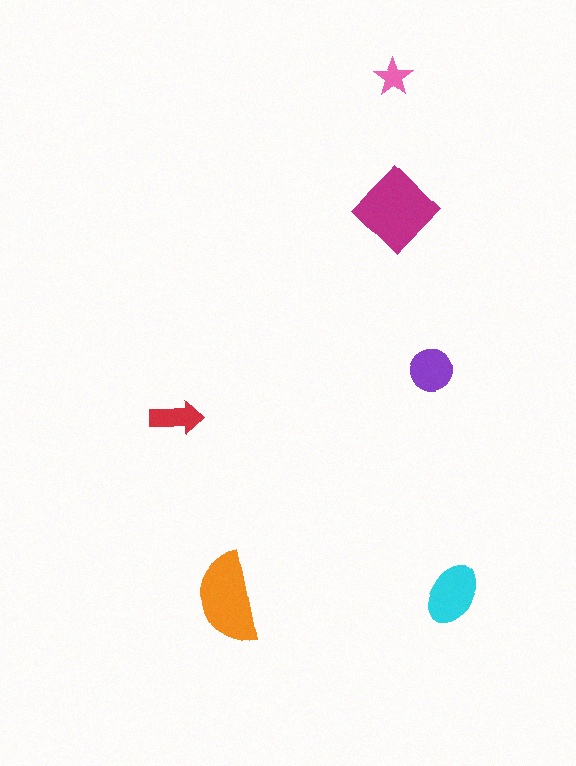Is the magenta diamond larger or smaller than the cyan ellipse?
Larger.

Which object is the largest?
The magenta diamond.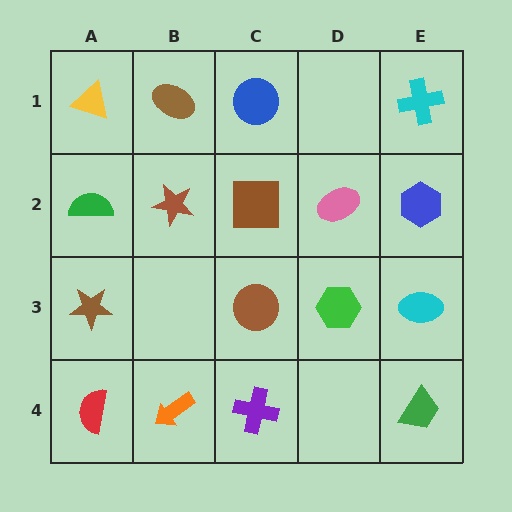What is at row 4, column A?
A red semicircle.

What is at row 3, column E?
A cyan ellipse.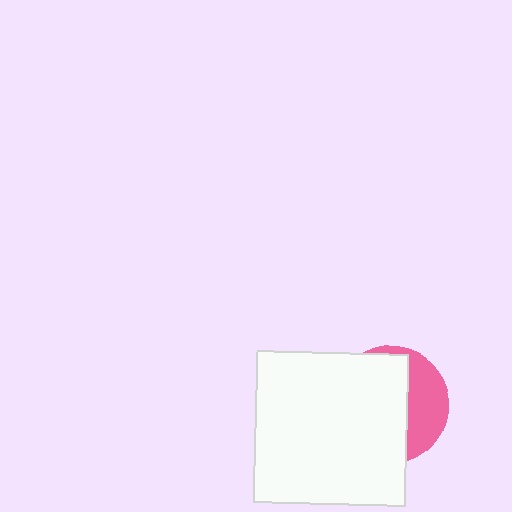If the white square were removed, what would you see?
You would see the complete pink circle.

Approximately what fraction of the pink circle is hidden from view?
Roughly 66% of the pink circle is hidden behind the white square.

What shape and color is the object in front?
The object in front is a white square.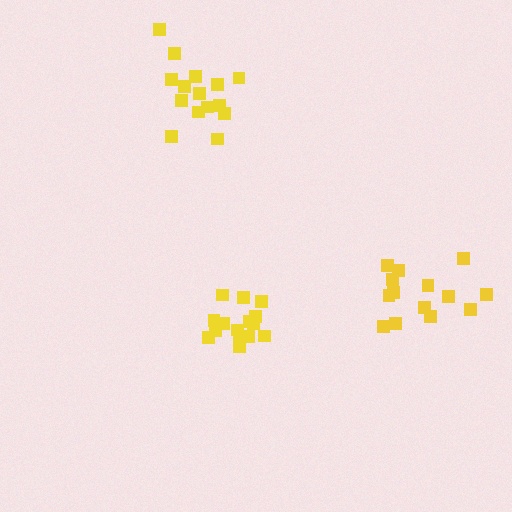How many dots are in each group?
Group 1: 15 dots, Group 2: 14 dots, Group 3: 15 dots (44 total).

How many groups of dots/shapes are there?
There are 3 groups.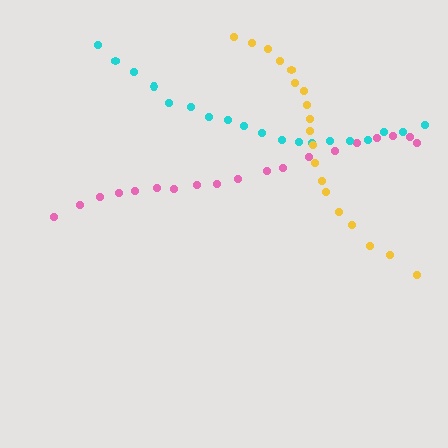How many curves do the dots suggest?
There are 3 distinct paths.